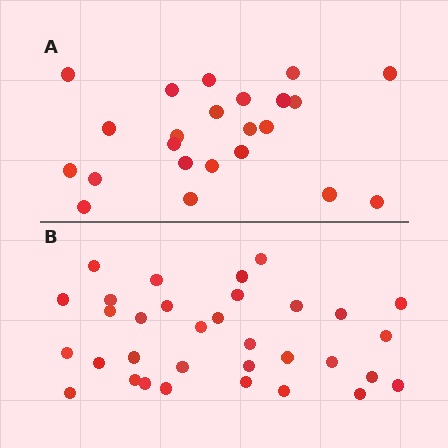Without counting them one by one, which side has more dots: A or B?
Region B (the bottom region) has more dots.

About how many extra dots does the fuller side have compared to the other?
Region B has roughly 10 or so more dots than region A.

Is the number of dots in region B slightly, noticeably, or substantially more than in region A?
Region B has noticeably more, but not dramatically so. The ratio is roughly 1.4 to 1.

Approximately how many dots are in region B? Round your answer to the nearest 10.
About 30 dots. (The exact count is 33, which rounds to 30.)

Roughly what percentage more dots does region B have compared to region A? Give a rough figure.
About 45% more.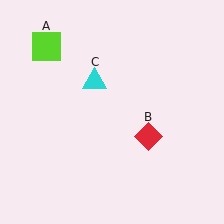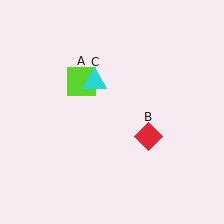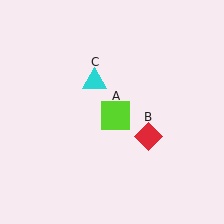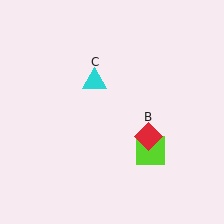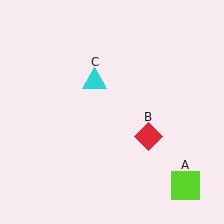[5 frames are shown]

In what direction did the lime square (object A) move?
The lime square (object A) moved down and to the right.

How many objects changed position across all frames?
1 object changed position: lime square (object A).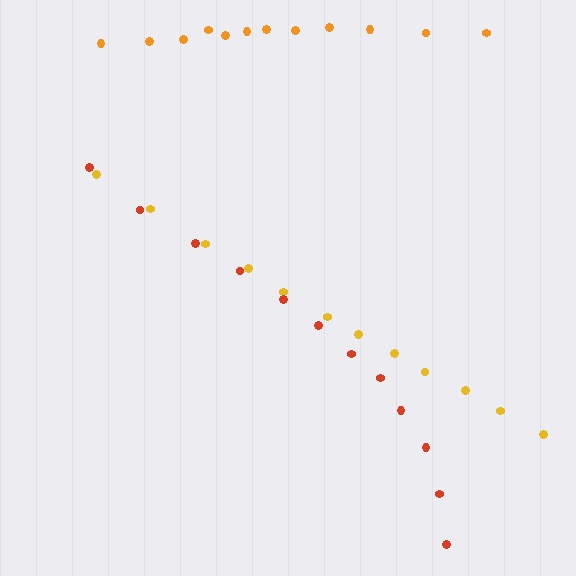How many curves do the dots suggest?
There are 3 distinct paths.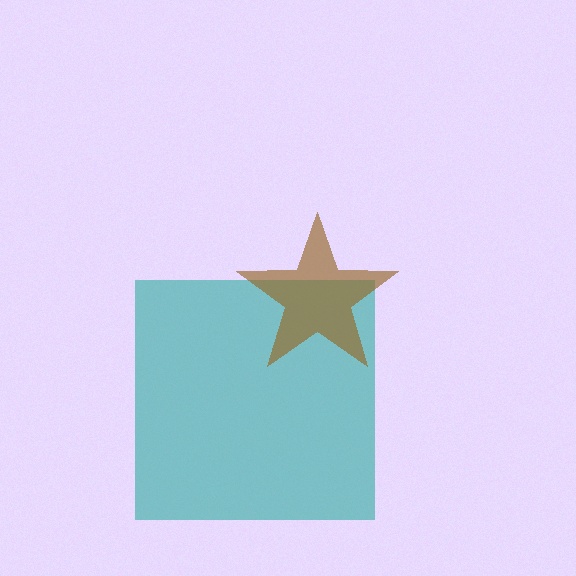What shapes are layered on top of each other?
The layered shapes are: a teal square, a brown star.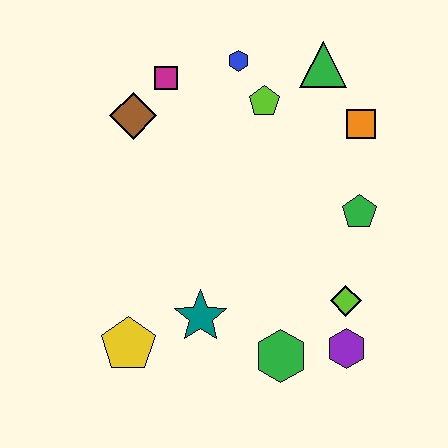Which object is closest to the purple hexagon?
The lime diamond is closest to the purple hexagon.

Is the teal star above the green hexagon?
Yes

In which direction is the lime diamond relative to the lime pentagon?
The lime diamond is below the lime pentagon.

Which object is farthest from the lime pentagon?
The yellow pentagon is farthest from the lime pentagon.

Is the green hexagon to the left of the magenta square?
No